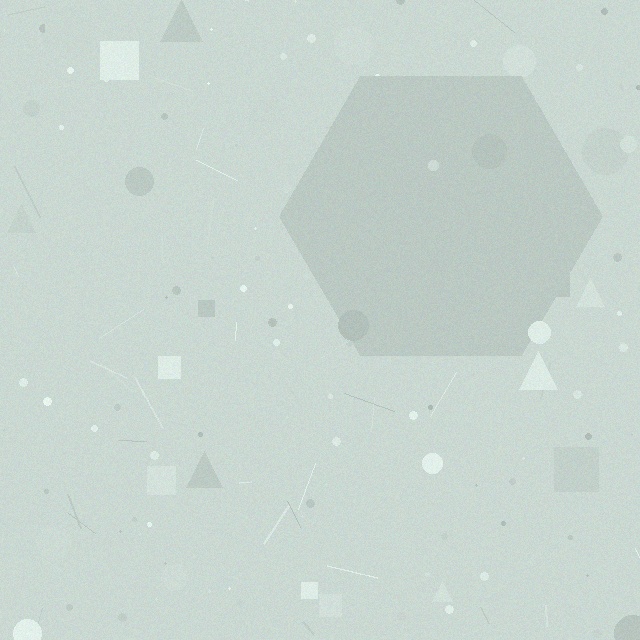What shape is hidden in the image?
A hexagon is hidden in the image.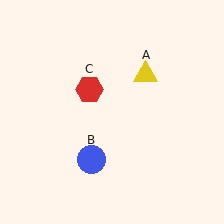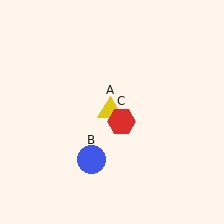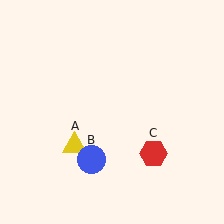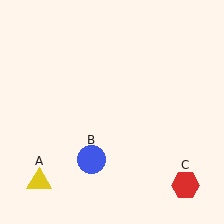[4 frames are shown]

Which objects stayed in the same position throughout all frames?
Blue circle (object B) remained stationary.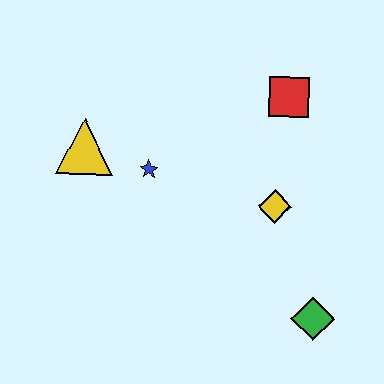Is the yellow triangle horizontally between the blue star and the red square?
No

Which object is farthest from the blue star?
The green diamond is farthest from the blue star.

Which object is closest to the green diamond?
The yellow diamond is closest to the green diamond.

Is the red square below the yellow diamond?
No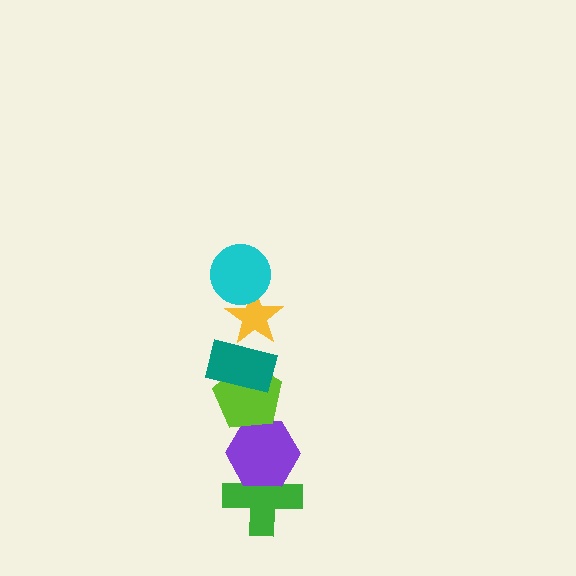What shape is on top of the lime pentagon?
The teal rectangle is on top of the lime pentagon.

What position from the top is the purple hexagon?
The purple hexagon is 5th from the top.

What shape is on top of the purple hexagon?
The lime pentagon is on top of the purple hexagon.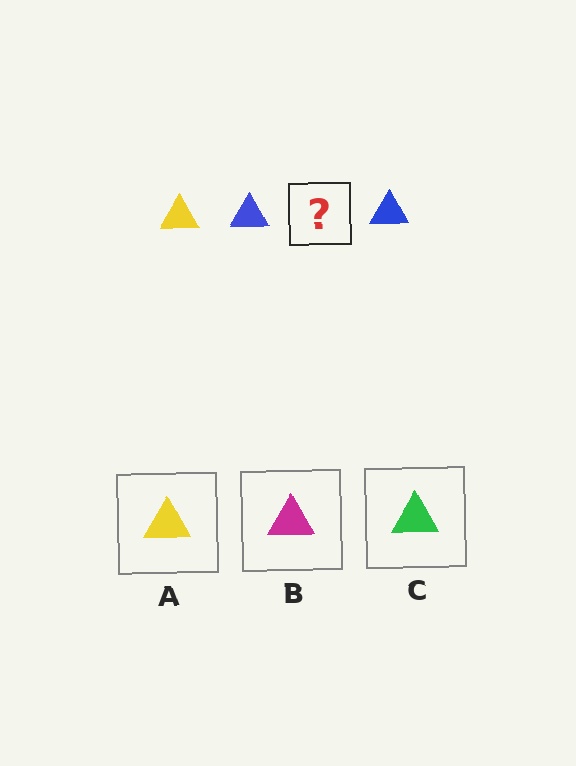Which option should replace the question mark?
Option A.